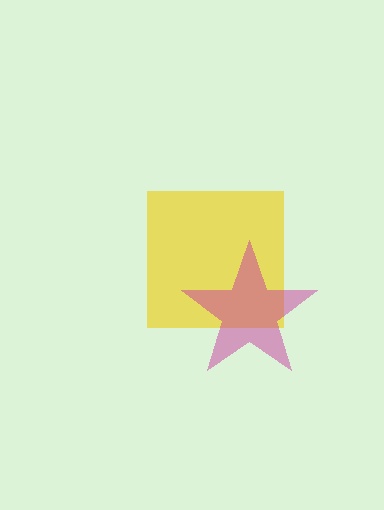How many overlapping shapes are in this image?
There are 2 overlapping shapes in the image.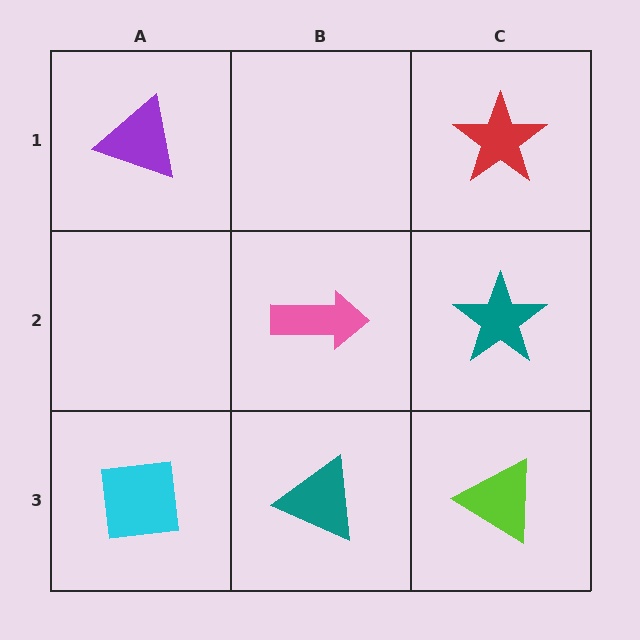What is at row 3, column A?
A cyan square.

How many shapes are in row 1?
2 shapes.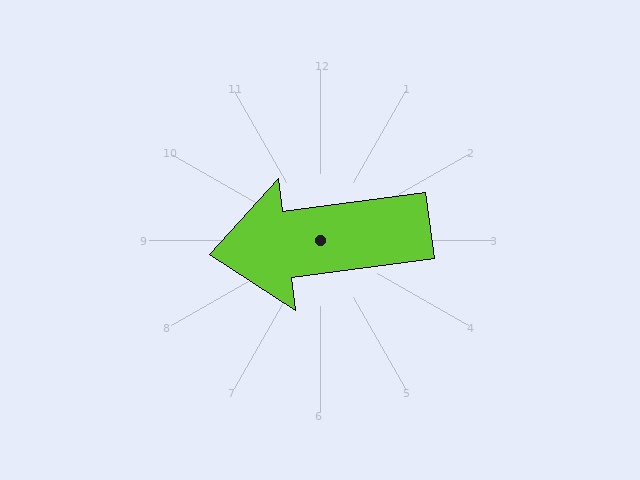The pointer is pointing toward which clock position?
Roughly 9 o'clock.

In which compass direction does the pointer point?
West.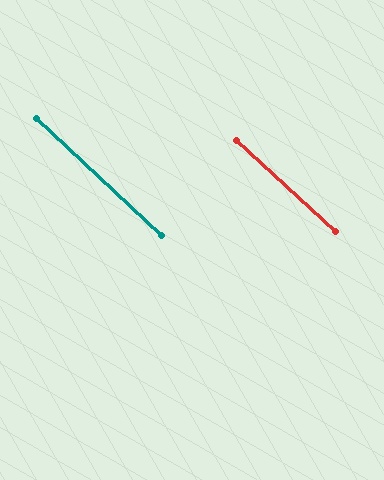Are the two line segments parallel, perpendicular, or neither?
Parallel — their directions differ by only 0.8°.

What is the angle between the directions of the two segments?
Approximately 1 degree.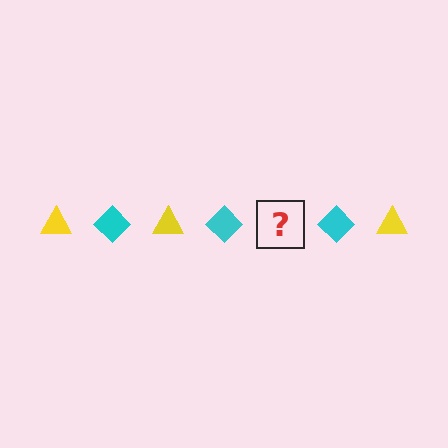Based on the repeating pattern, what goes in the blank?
The blank should be a yellow triangle.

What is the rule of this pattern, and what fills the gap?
The rule is that the pattern alternates between yellow triangle and cyan diamond. The gap should be filled with a yellow triangle.